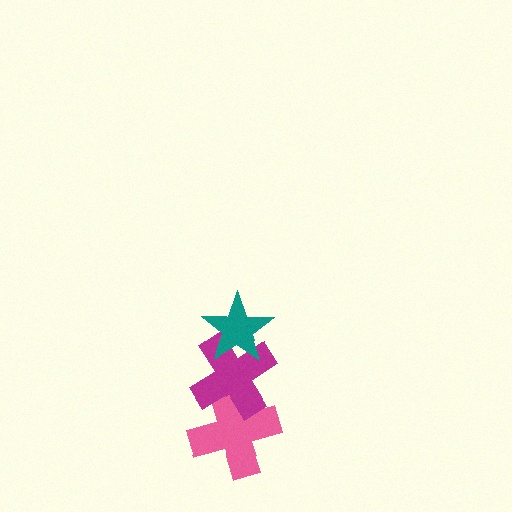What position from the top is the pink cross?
The pink cross is 3rd from the top.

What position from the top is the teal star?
The teal star is 1st from the top.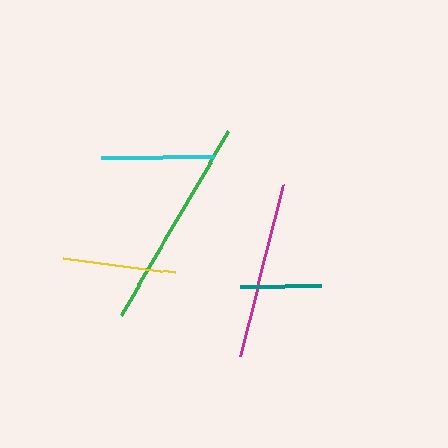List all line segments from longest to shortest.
From longest to shortest: green, magenta, cyan, yellow, teal.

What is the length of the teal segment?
The teal segment is approximately 81 pixels long.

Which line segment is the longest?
The green line is the longest at approximately 214 pixels.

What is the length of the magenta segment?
The magenta segment is approximately 177 pixels long.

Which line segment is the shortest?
The teal line is the shortest at approximately 81 pixels.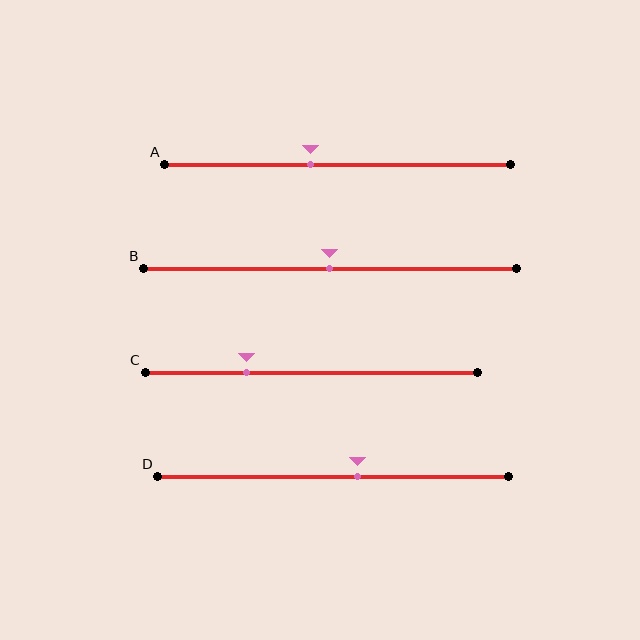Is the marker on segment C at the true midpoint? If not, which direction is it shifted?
No, the marker on segment C is shifted to the left by about 19% of the segment length.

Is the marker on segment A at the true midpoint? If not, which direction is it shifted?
No, the marker on segment A is shifted to the left by about 8% of the segment length.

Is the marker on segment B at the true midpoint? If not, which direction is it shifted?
Yes, the marker on segment B is at the true midpoint.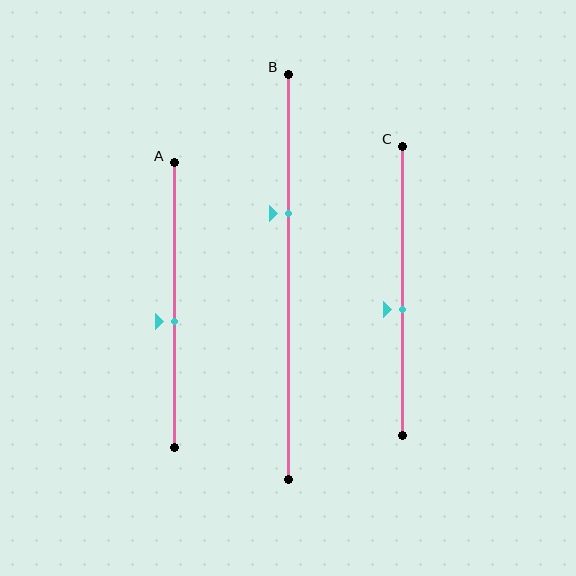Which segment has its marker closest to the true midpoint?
Segment A has its marker closest to the true midpoint.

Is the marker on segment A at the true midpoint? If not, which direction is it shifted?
No, the marker on segment A is shifted downward by about 6% of the segment length.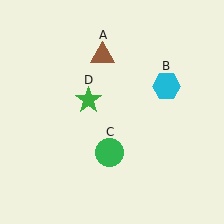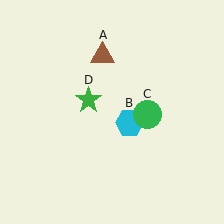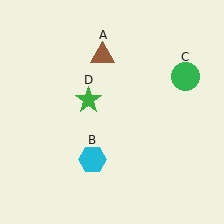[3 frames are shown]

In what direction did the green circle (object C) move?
The green circle (object C) moved up and to the right.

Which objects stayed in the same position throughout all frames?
Brown triangle (object A) and green star (object D) remained stationary.